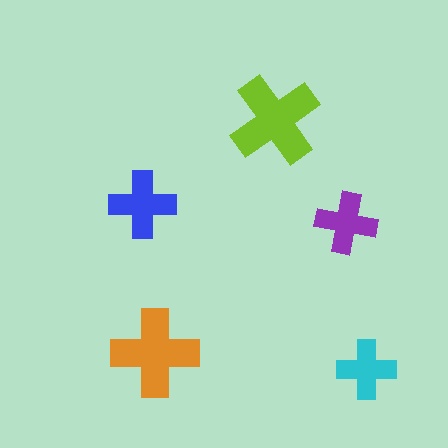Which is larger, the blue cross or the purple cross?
The blue one.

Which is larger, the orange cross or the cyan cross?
The orange one.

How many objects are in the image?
There are 5 objects in the image.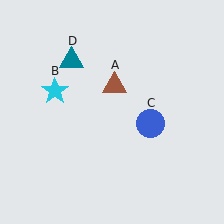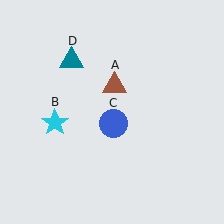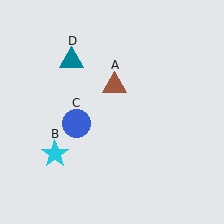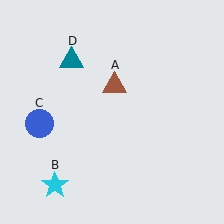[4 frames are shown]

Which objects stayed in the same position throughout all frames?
Brown triangle (object A) and teal triangle (object D) remained stationary.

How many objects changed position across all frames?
2 objects changed position: cyan star (object B), blue circle (object C).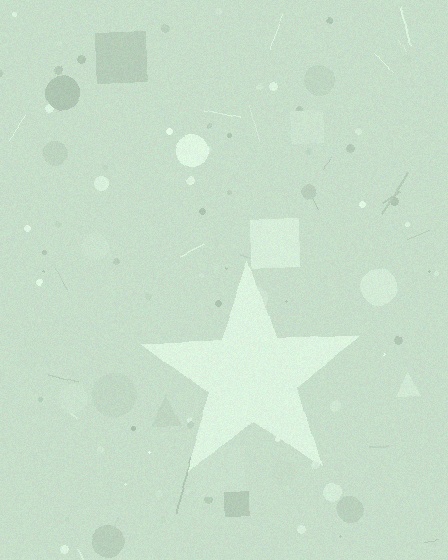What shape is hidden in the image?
A star is hidden in the image.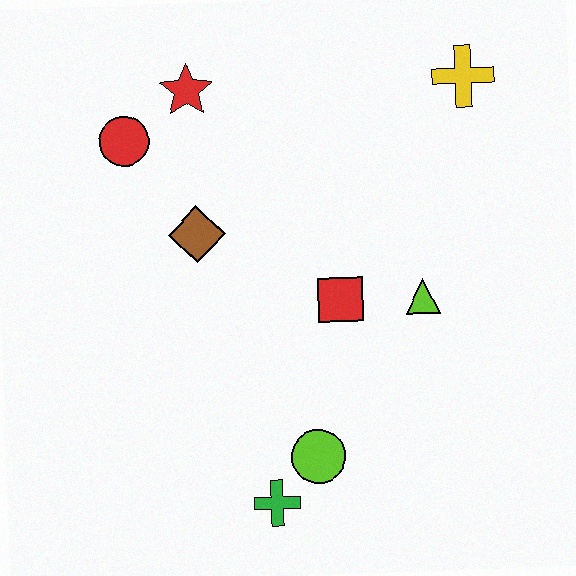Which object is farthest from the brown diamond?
The yellow cross is farthest from the brown diamond.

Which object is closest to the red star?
The red circle is closest to the red star.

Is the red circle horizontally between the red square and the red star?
No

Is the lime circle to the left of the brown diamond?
No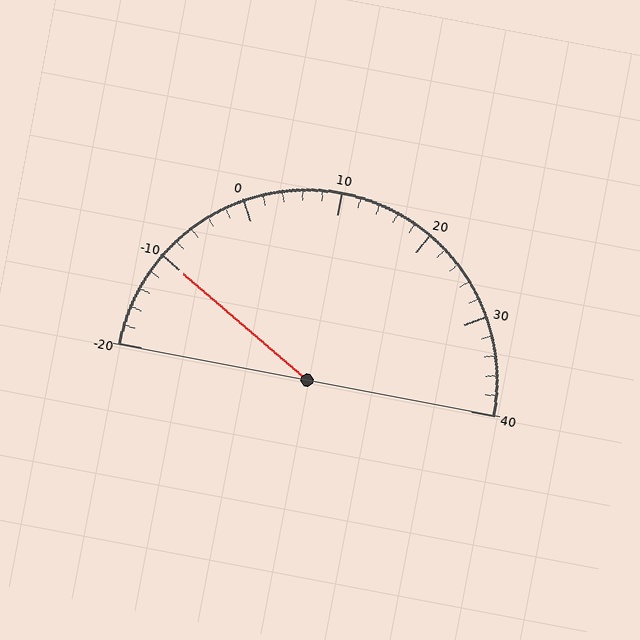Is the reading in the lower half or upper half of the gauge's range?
The reading is in the lower half of the range (-20 to 40).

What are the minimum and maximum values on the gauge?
The gauge ranges from -20 to 40.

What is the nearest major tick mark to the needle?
The nearest major tick mark is -10.